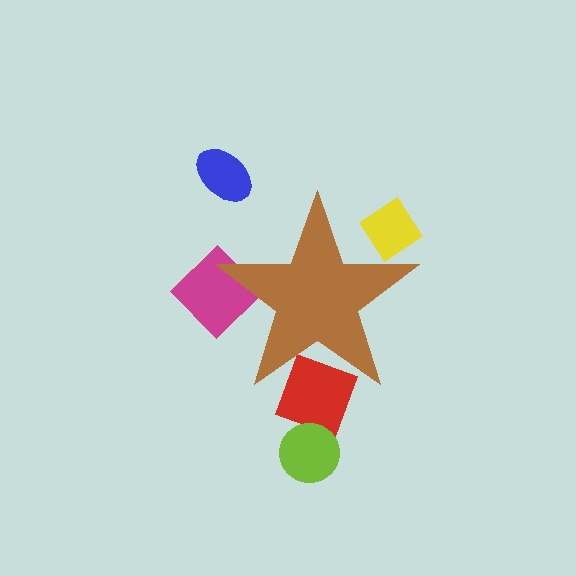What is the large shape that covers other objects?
A brown star.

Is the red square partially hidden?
Yes, the red square is partially hidden behind the brown star.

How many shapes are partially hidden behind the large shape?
3 shapes are partially hidden.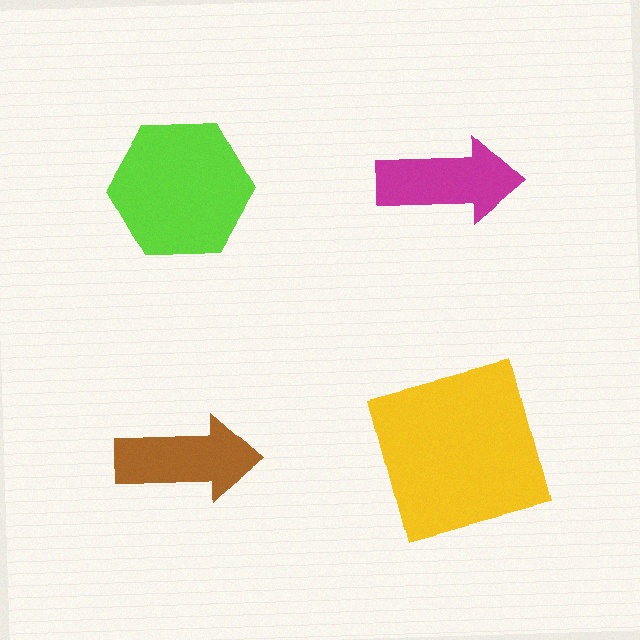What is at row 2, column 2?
A yellow square.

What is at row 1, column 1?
A lime hexagon.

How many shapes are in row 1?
2 shapes.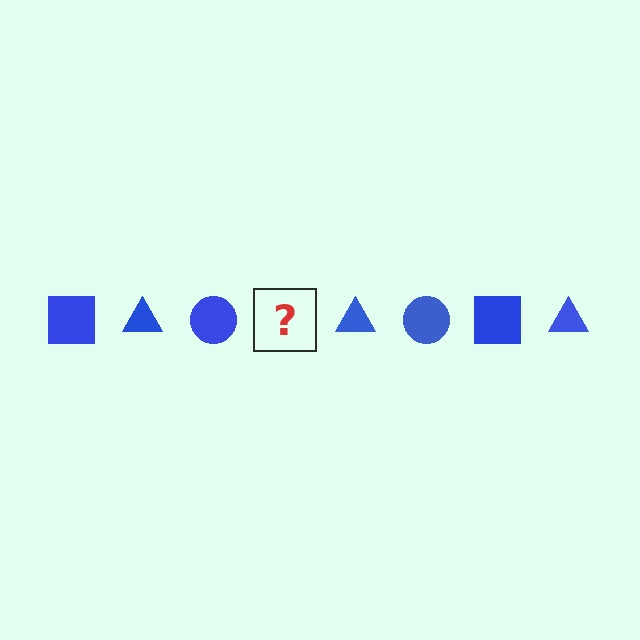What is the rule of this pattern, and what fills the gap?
The rule is that the pattern cycles through square, triangle, circle shapes in blue. The gap should be filled with a blue square.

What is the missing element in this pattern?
The missing element is a blue square.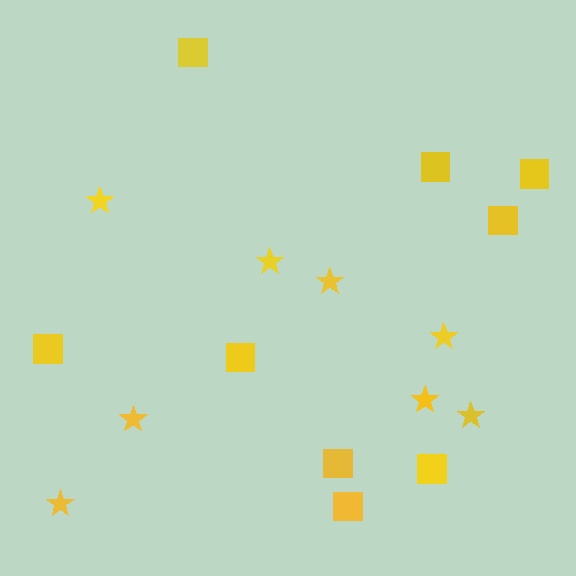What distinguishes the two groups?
There are 2 groups: one group of stars (8) and one group of squares (9).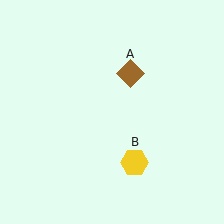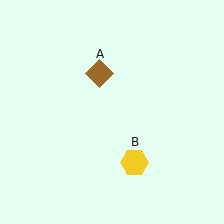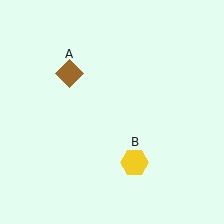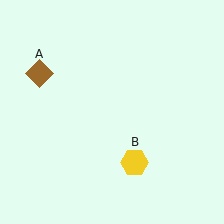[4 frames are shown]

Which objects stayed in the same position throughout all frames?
Yellow hexagon (object B) remained stationary.